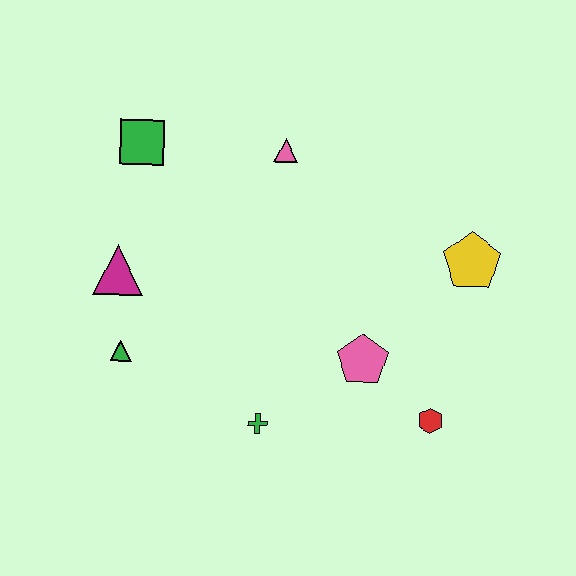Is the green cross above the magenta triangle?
No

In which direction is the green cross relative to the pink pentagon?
The green cross is to the left of the pink pentagon.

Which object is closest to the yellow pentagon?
The pink pentagon is closest to the yellow pentagon.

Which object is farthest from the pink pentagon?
The green square is farthest from the pink pentagon.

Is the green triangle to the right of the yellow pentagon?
No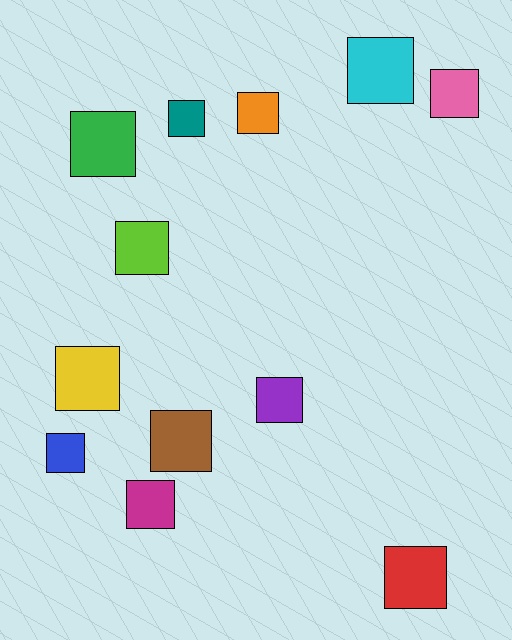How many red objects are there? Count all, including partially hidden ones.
There is 1 red object.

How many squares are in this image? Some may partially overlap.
There are 12 squares.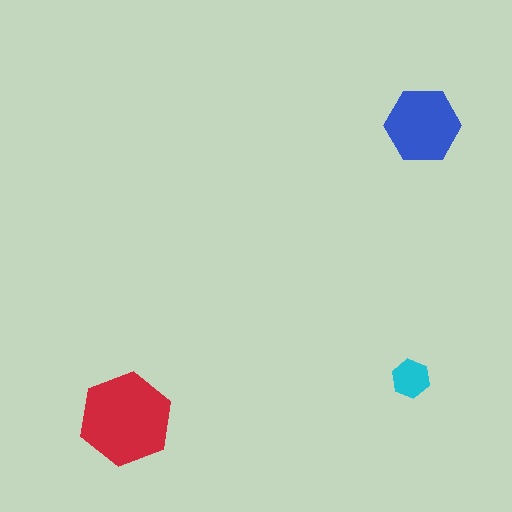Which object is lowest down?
The red hexagon is bottommost.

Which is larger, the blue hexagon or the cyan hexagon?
The blue one.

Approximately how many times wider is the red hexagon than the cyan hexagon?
About 2.5 times wider.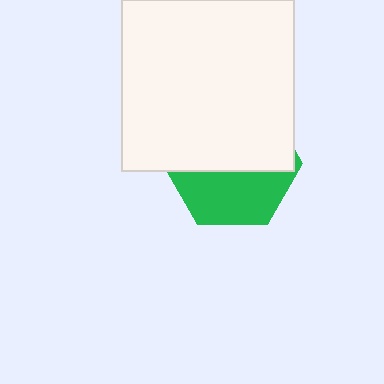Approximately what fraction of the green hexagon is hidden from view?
Roughly 58% of the green hexagon is hidden behind the white square.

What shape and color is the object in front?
The object in front is a white square.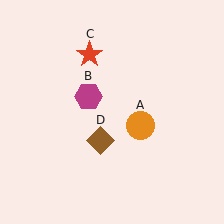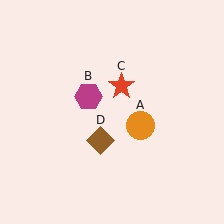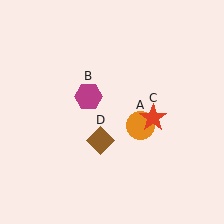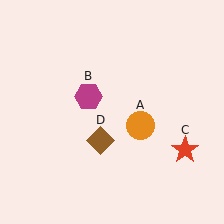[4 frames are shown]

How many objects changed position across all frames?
1 object changed position: red star (object C).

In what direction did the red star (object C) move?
The red star (object C) moved down and to the right.